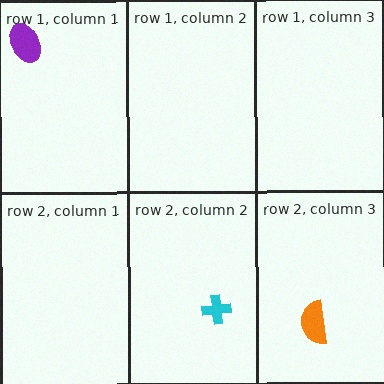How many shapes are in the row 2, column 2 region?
1.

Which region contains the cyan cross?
The row 2, column 2 region.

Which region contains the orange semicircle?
The row 2, column 3 region.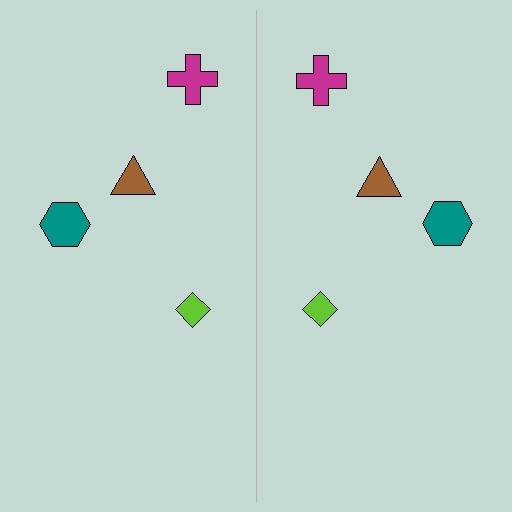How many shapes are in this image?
There are 8 shapes in this image.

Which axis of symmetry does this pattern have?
The pattern has a vertical axis of symmetry running through the center of the image.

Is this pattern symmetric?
Yes, this pattern has bilateral (reflection) symmetry.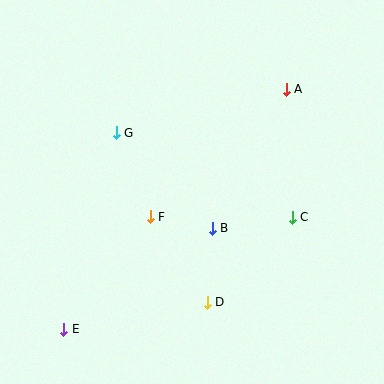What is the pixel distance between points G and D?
The distance between G and D is 192 pixels.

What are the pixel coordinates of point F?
Point F is at (150, 217).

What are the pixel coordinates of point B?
Point B is at (212, 228).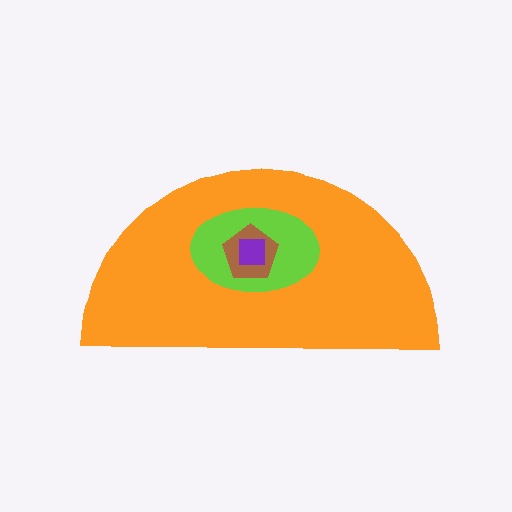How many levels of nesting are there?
4.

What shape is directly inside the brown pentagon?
The purple square.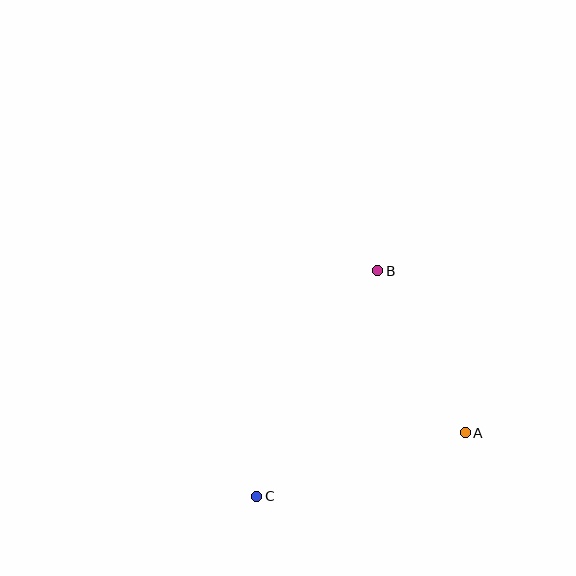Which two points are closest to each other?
Points A and B are closest to each other.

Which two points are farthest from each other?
Points B and C are farthest from each other.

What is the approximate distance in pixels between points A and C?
The distance between A and C is approximately 218 pixels.